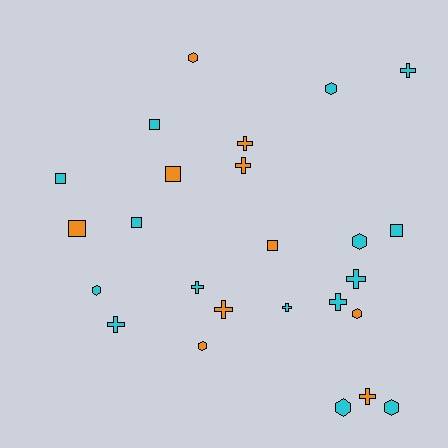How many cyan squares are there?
There are 4 cyan squares.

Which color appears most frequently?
Cyan, with 15 objects.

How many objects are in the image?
There are 25 objects.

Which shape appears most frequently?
Cross, with 10 objects.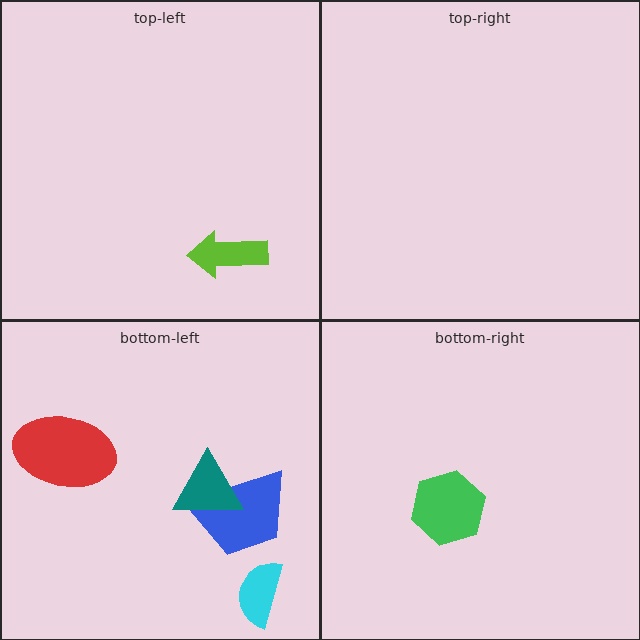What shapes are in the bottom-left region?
The blue trapezoid, the teal triangle, the cyan semicircle, the red ellipse.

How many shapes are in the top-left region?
1.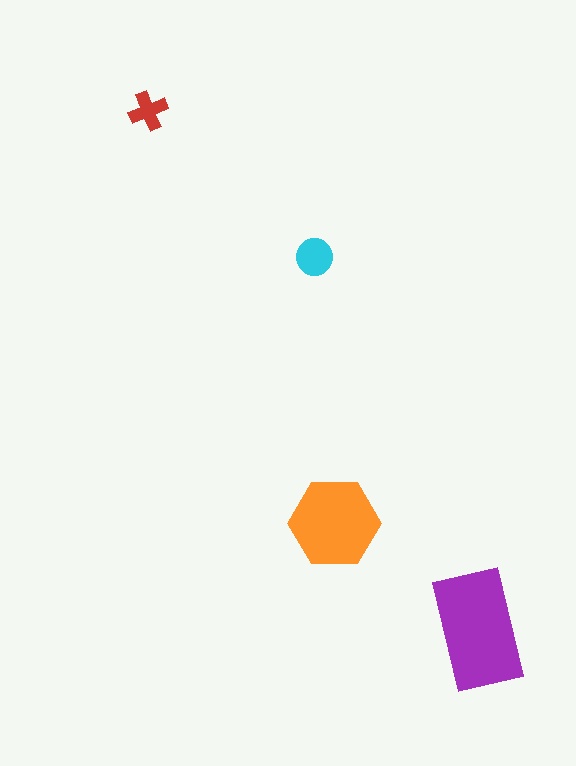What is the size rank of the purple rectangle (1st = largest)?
1st.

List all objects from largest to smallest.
The purple rectangle, the orange hexagon, the cyan circle, the red cross.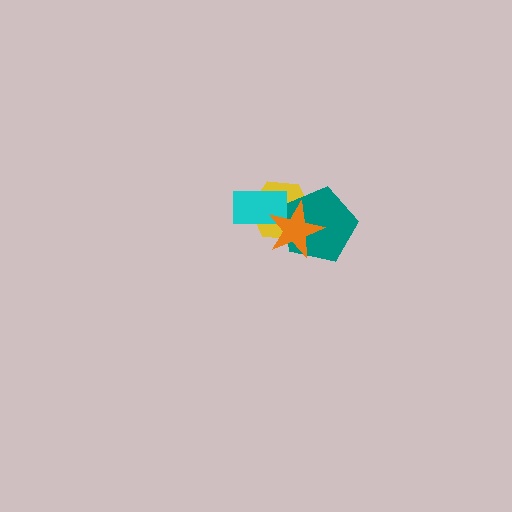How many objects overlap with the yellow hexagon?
3 objects overlap with the yellow hexagon.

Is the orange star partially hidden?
No, no other shape covers it.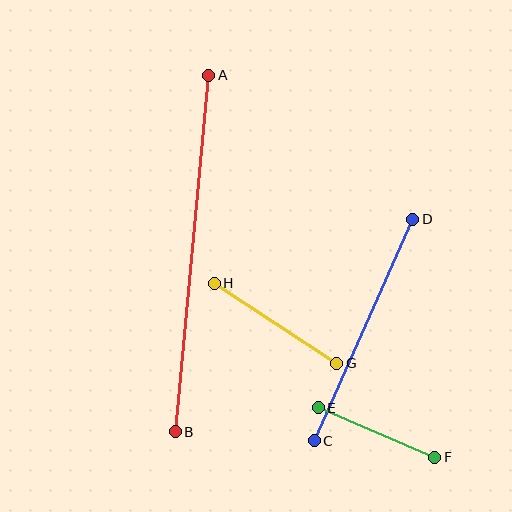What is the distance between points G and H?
The distance is approximately 147 pixels.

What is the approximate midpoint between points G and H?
The midpoint is at approximately (276, 323) pixels.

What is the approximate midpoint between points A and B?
The midpoint is at approximately (192, 253) pixels.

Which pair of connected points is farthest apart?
Points A and B are farthest apart.